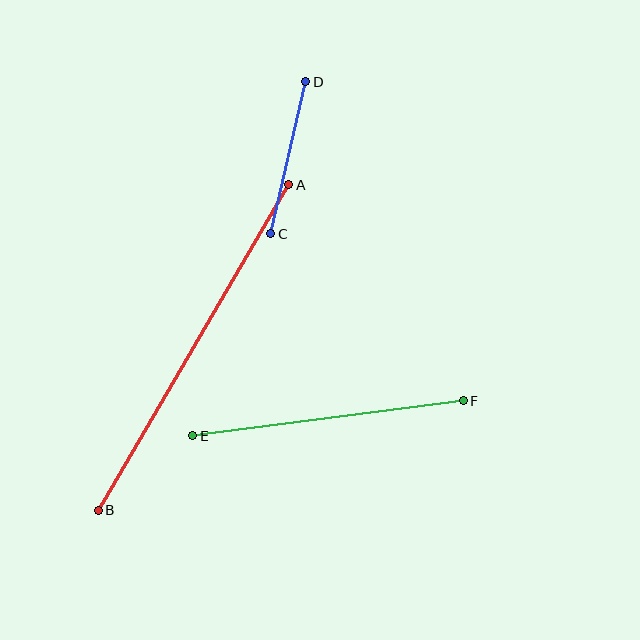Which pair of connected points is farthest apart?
Points A and B are farthest apart.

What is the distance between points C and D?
The distance is approximately 156 pixels.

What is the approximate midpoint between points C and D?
The midpoint is at approximately (288, 158) pixels.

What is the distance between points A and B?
The distance is approximately 377 pixels.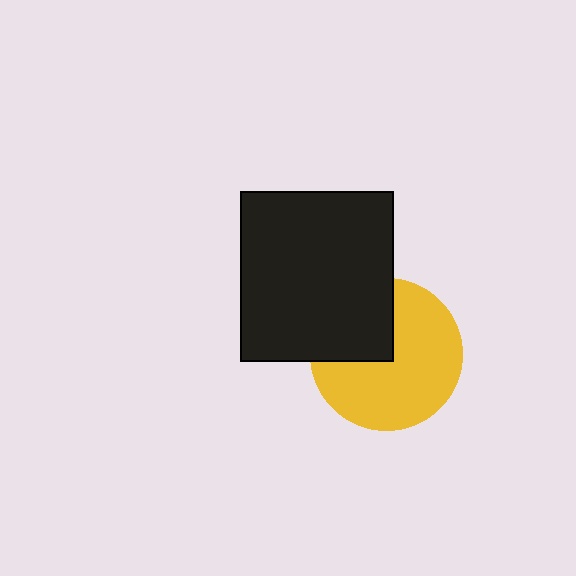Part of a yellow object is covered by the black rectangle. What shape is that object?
It is a circle.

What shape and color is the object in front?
The object in front is a black rectangle.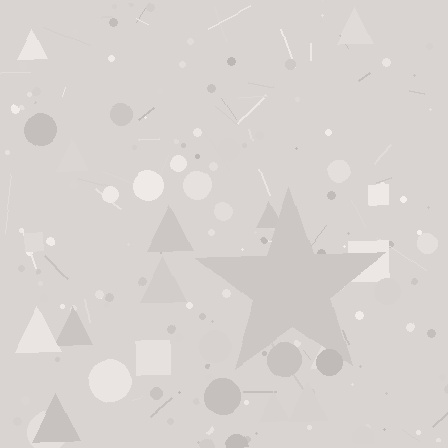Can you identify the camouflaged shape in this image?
The camouflaged shape is a star.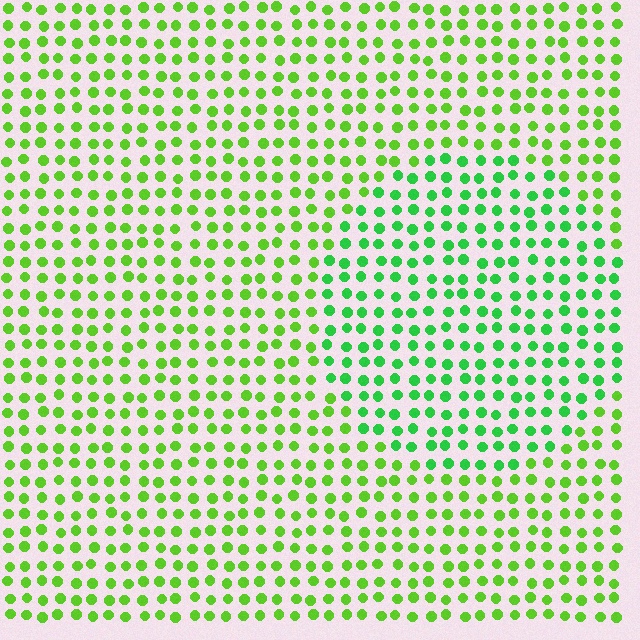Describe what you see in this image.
The image is filled with small lime elements in a uniform arrangement. A circle-shaped region is visible where the elements are tinted to a slightly different hue, forming a subtle color boundary.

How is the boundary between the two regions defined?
The boundary is defined purely by a slight shift in hue (about 28 degrees). Spacing, size, and orientation are identical on both sides.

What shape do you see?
I see a circle.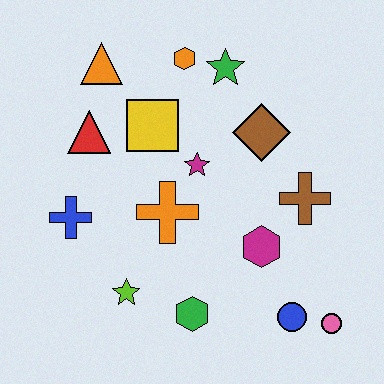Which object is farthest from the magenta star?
The pink circle is farthest from the magenta star.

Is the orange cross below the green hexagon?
No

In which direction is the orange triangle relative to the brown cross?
The orange triangle is to the left of the brown cross.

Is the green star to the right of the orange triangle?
Yes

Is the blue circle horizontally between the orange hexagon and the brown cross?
Yes